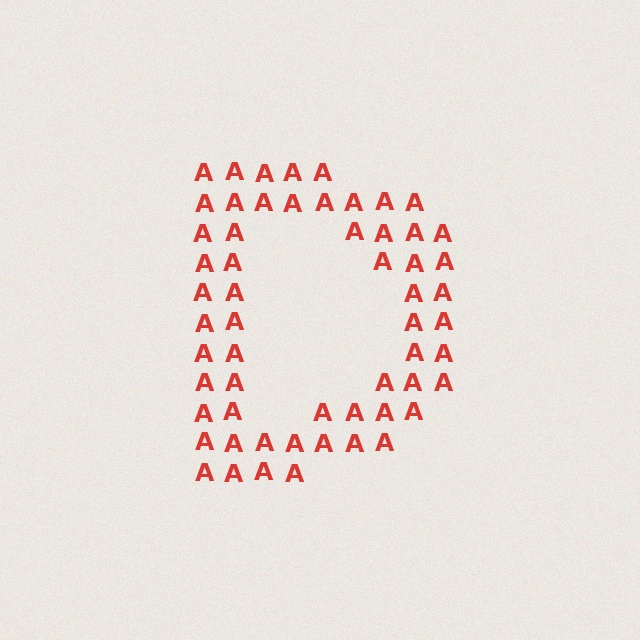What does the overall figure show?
The overall figure shows the letter D.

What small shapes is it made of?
It is made of small letter A's.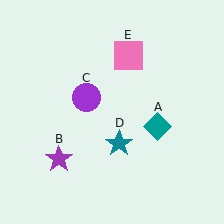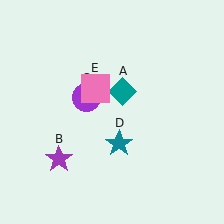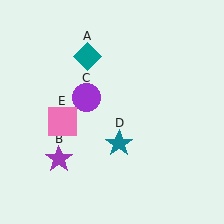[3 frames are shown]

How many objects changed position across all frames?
2 objects changed position: teal diamond (object A), pink square (object E).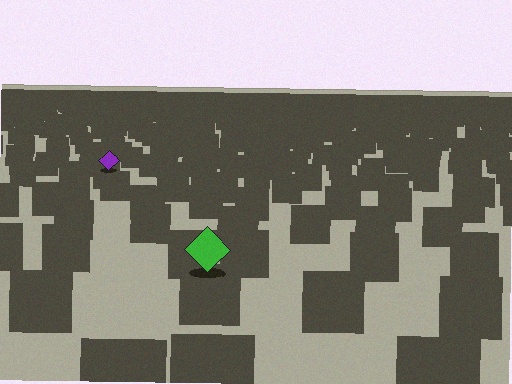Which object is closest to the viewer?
The green diamond is closest. The texture marks near it are larger and more spread out.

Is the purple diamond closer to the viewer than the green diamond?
No. The green diamond is closer — you can tell from the texture gradient: the ground texture is coarser near it.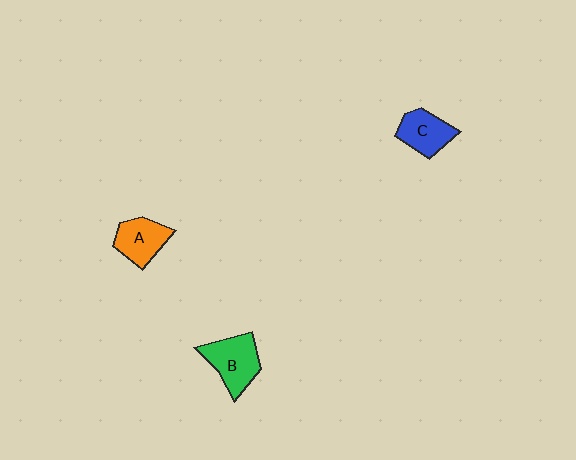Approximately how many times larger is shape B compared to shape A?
Approximately 1.2 times.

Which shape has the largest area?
Shape B (green).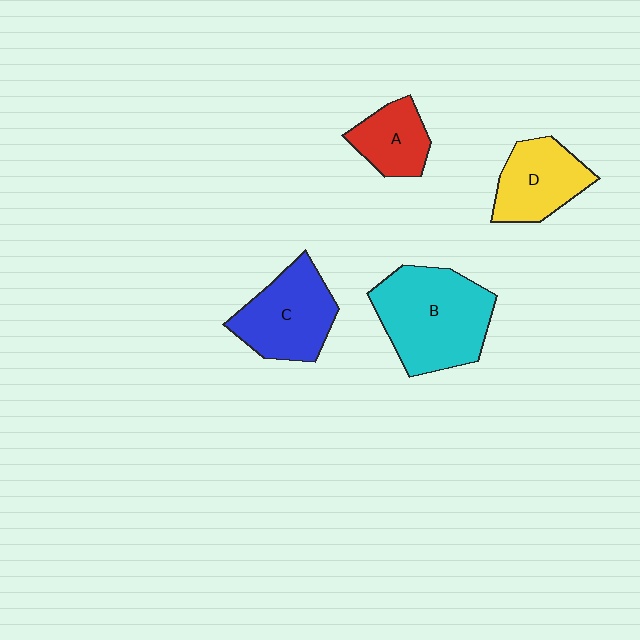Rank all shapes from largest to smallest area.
From largest to smallest: B (cyan), C (blue), D (yellow), A (red).